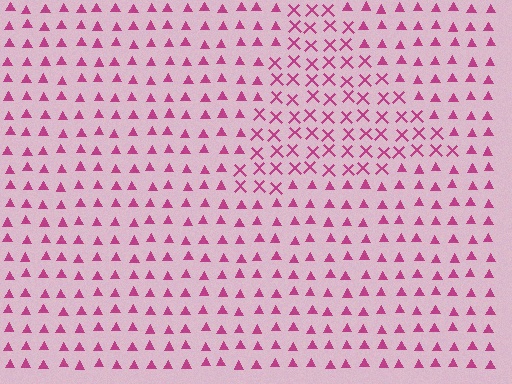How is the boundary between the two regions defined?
The boundary is defined by a change in element shape: X marks inside vs. triangles outside. All elements share the same color and spacing.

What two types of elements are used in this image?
The image uses X marks inside the triangle region and triangles outside it.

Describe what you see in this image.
The image is filled with small magenta elements arranged in a uniform grid. A triangle-shaped region contains X marks, while the surrounding area contains triangles. The boundary is defined purely by the change in element shape.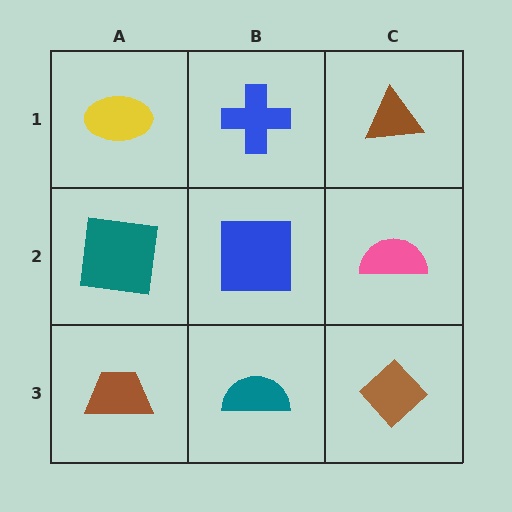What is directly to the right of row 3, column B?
A brown diamond.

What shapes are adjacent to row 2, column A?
A yellow ellipse (row 1, column A), a brown trapezoid (row 3, column A), a blue square (row 2, column B).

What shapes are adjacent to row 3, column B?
A blue square (row 2, column B), a brown trapezoid (row 3, column A), a brown diamond (row 3, column C).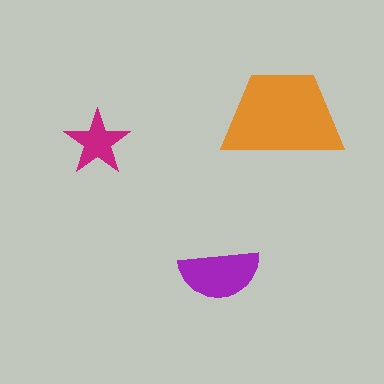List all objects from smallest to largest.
The magenta star, the purple semicircle, the orange trapezoid.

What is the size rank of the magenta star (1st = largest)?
3rd.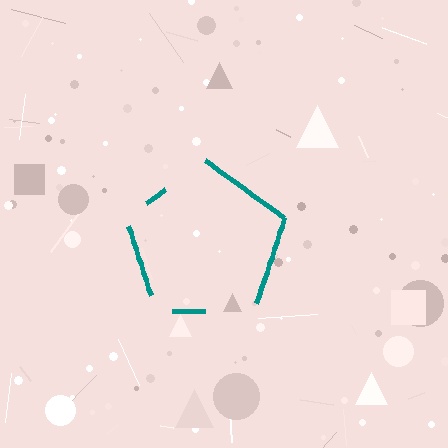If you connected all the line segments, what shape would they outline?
They would outline a pentagon.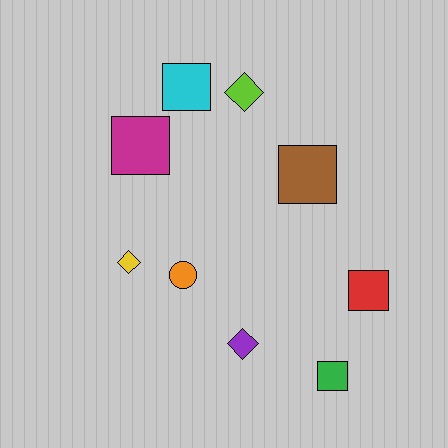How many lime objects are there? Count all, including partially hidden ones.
There is 1 lime object.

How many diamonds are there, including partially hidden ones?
There are 3 diamonds.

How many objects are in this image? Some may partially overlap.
There are 9 objects.